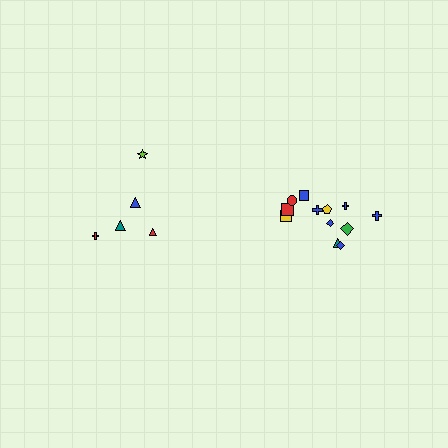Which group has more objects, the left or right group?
The right group.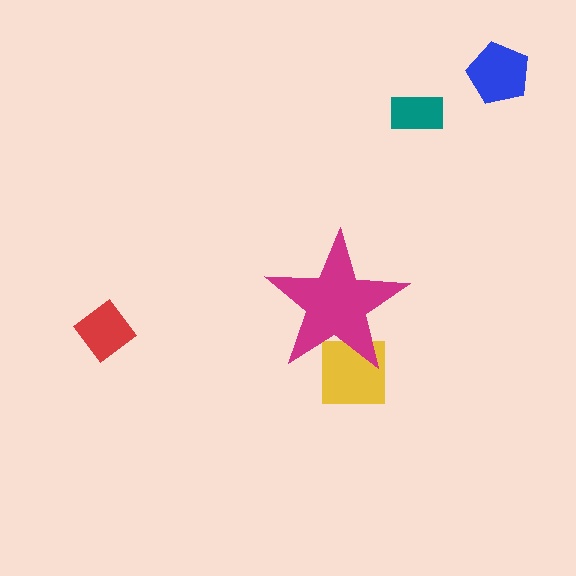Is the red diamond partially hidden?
No, the red diamond is fully visible.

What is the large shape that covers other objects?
A magenta star.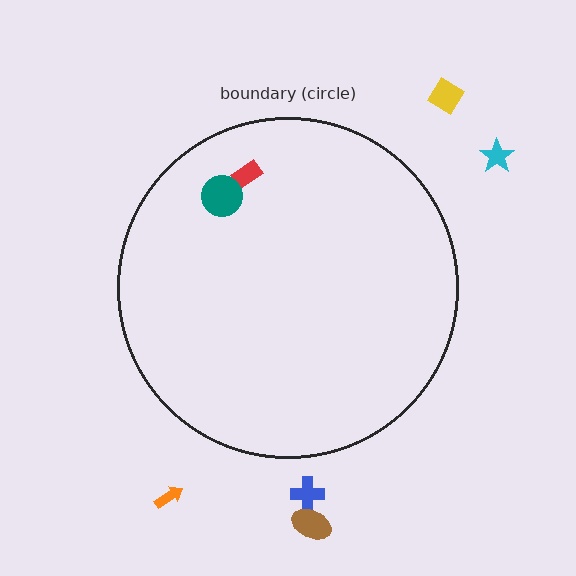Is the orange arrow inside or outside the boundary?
Outside.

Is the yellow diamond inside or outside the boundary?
Outside.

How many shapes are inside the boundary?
2 inside, 5 outside.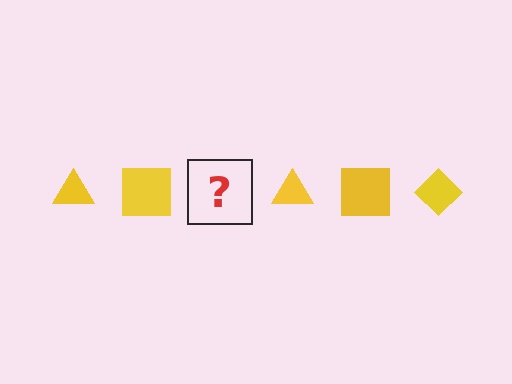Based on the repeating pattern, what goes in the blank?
The blank should be a yellow diamond.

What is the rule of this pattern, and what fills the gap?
The rule is that the pattern cycles through triangle, square, diamond shapes in yellow. The gap should be filled with a yellow diamond.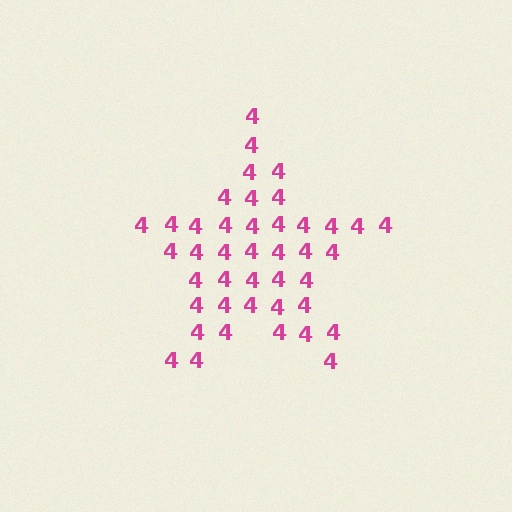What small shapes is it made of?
It is made of small digit 4's.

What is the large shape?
The large shape is a star.